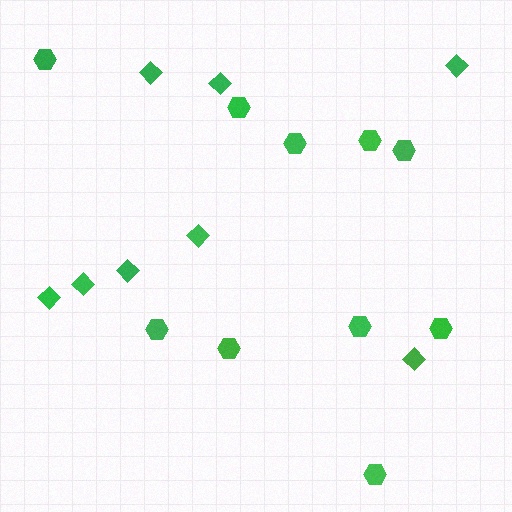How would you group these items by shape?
There are 2 groups: one group of diamonds (8) and one group of hexagons (10).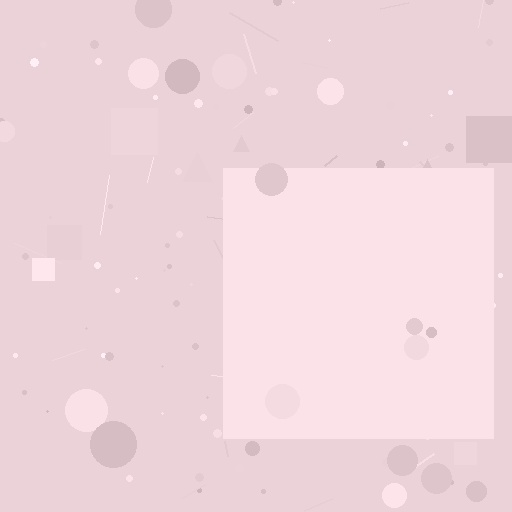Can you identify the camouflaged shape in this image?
The camouflaged shape is a square.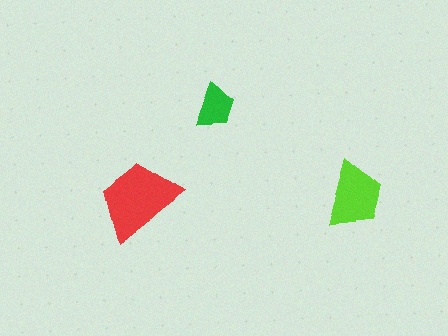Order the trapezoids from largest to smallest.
the red one, the lime one, the green one.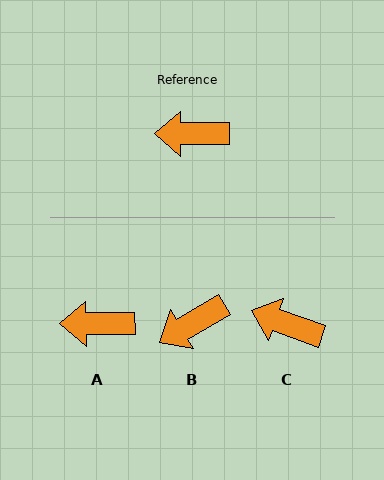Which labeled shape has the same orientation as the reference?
A.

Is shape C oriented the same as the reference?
No, it is off by about 21 degrees.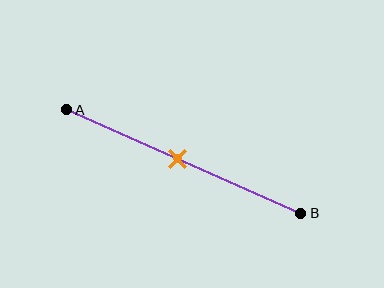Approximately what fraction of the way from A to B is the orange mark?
The orange mark is approximately 45% of the way from A to B.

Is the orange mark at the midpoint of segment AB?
Yes, the mark is approximately at the midpoint.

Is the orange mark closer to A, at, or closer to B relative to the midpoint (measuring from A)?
The orange mark is approximately at the midpoint of segment AB.